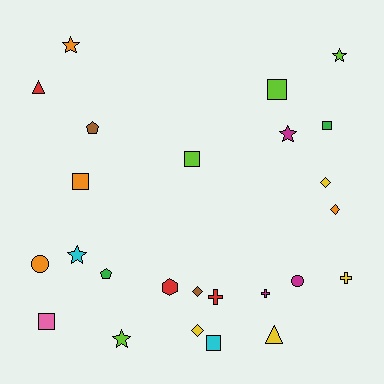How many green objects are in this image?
There are 2 green objects.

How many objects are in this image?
There are 25 objects.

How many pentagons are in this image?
There are 2 pentagons.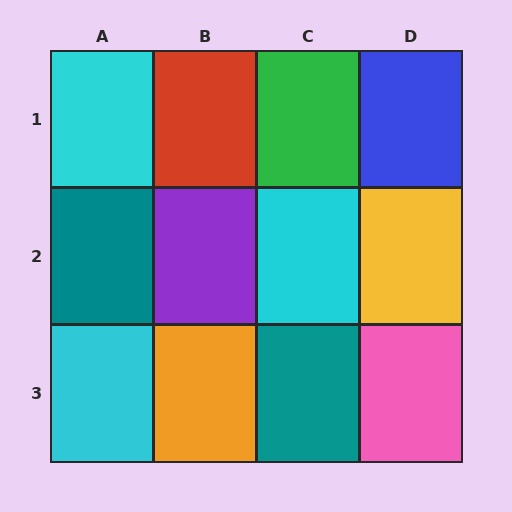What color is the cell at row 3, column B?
Orange.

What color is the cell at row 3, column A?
Cyan.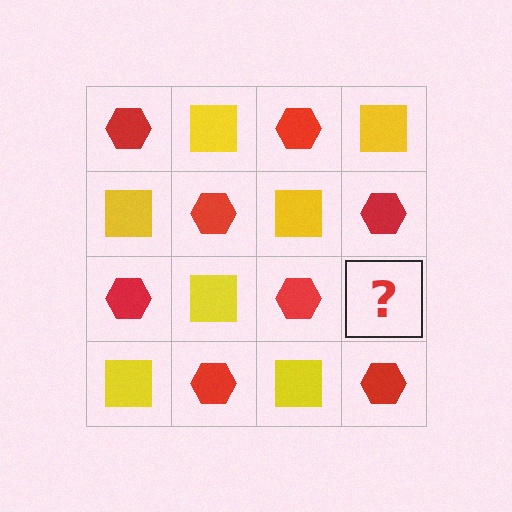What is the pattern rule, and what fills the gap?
The rule is that it alternates red hexagon and yellow square in a checkerboard pattern. The gap should be filled with a yellow square.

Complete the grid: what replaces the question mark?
The question mark should be replaced with a yellow square.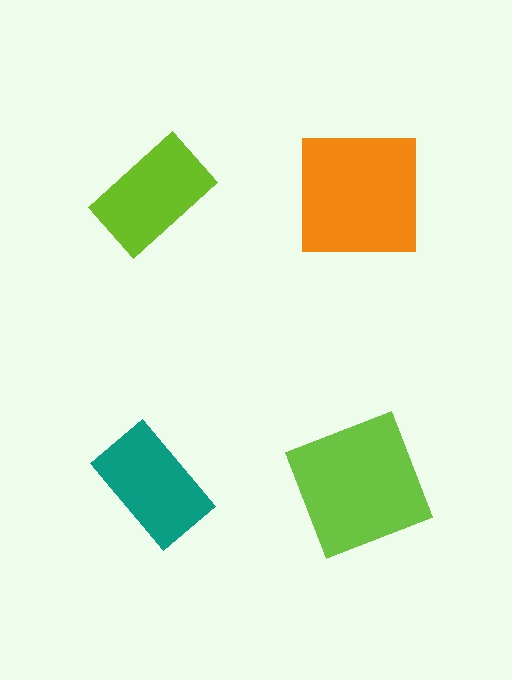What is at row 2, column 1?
A teal rectangle.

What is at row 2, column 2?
A lime square.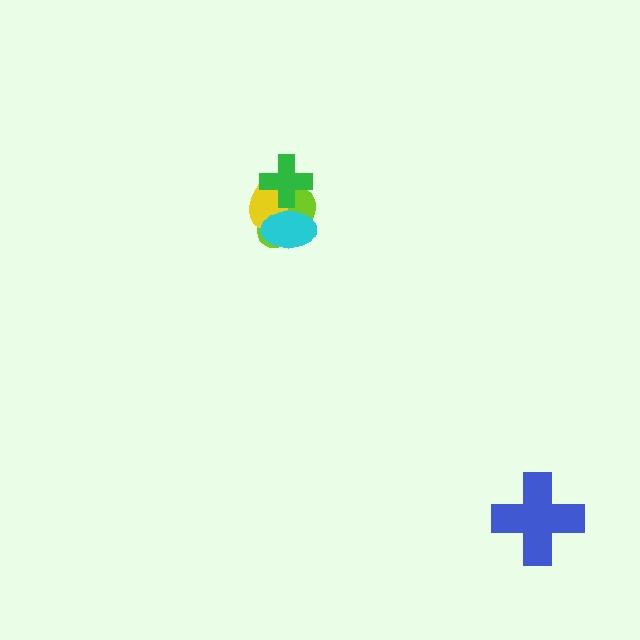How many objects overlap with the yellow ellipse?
3 objects overlap with the yellow ellipse.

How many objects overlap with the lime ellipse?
3 objects overlap with the lime ellipse.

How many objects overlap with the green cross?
3 objects overlap with the green cross.